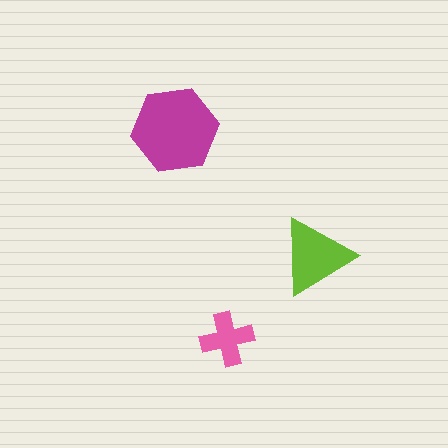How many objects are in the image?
There are 3 objects in the image.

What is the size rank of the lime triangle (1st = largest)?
2nd.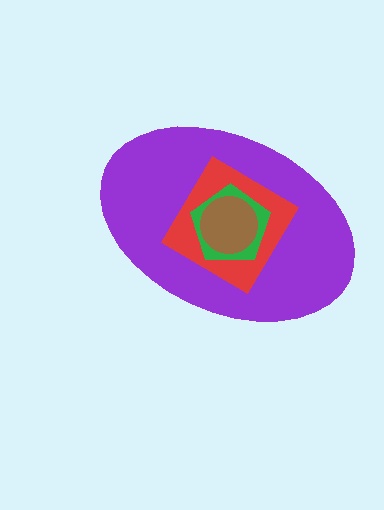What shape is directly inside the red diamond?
The green pentagon.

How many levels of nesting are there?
4.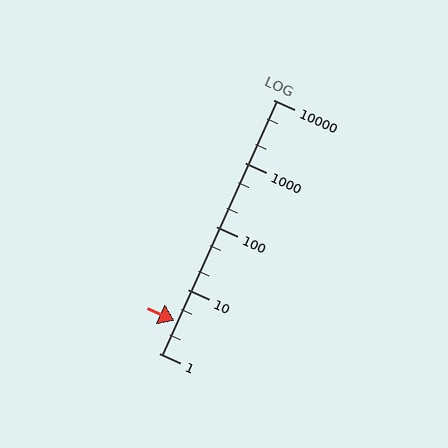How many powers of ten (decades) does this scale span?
The scale spans 4 decades, from 1 to 10000.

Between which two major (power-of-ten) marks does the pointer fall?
The pointer is between 1 and 10.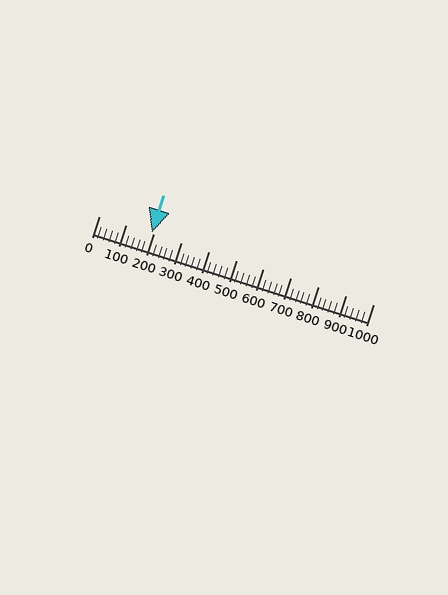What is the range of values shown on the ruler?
The ruler shows values from 0 to 1000.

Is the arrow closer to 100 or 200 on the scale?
The arrow is closer to 200.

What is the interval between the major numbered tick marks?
The major tick marks are spaced 100 units apart.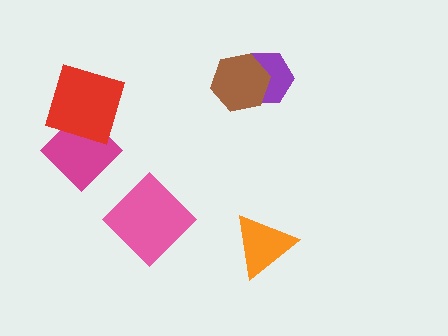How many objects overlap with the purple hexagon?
1 object overlaps with the purple hexagon.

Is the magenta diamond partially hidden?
Yes, it is partially covered by another shape.